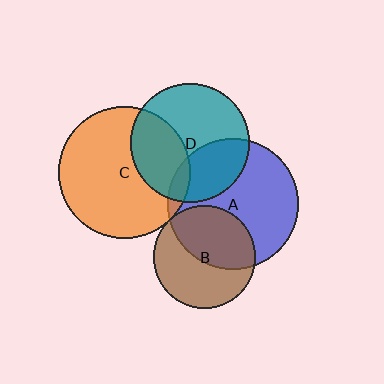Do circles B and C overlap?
Yes.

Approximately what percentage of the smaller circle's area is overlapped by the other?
Approximately 5%.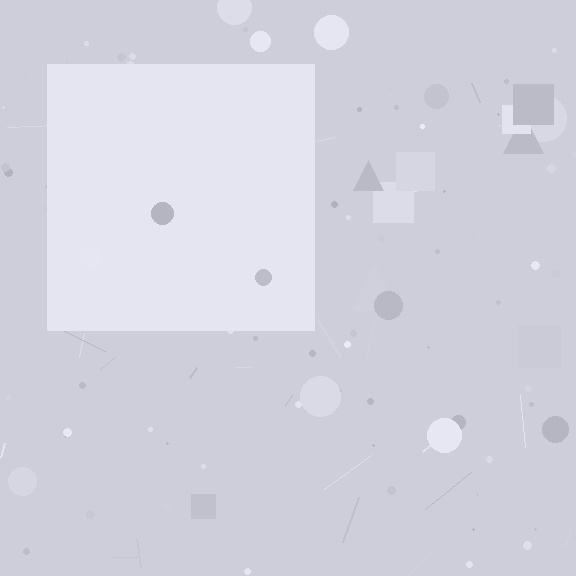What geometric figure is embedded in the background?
A square is embedded in the background.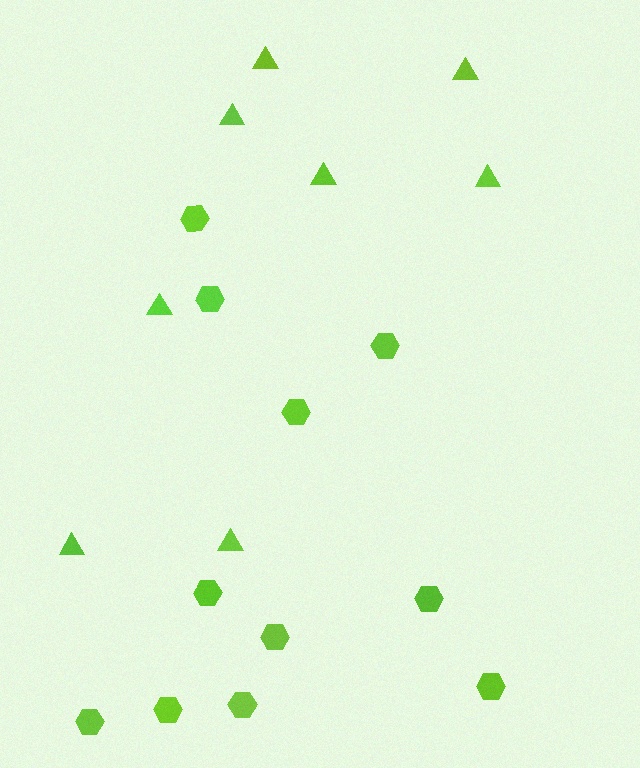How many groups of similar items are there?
There are 2 groups: one group of hexagons (11) and one group of triangles (8).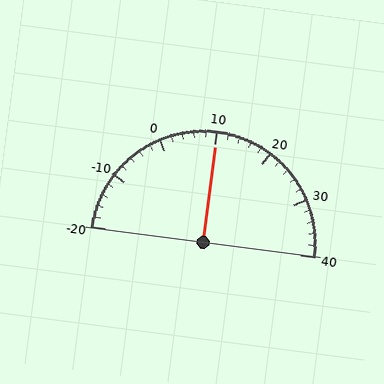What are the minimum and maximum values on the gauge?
The gauge ranges from -20 to 40.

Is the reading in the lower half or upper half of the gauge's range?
The reading is in the upper half of the range (-20 to 40).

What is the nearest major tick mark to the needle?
The nearest major tick mark is 10.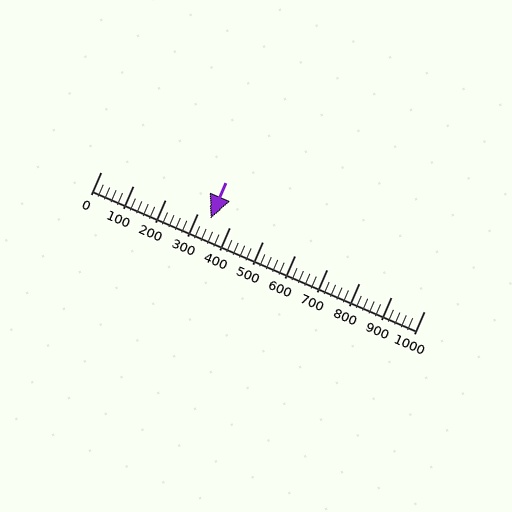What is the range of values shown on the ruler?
The ruler shows values from 0 to 1000.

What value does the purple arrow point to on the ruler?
The purple arrow points to approximately 340.